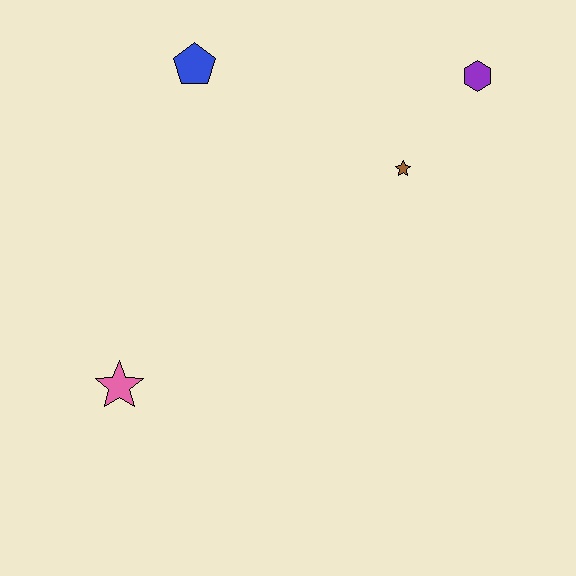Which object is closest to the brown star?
The purple hexagon is closest to the brown star.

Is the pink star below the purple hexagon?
Yes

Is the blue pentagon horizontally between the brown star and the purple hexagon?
No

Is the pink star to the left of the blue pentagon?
Yes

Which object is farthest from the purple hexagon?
The pink star is farthest from the purple hexagon.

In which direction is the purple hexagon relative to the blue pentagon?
The purple hexagon is to the right of the blue pentagon.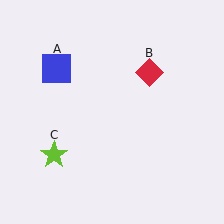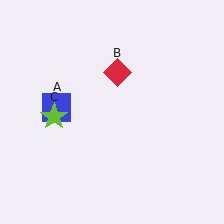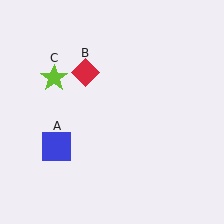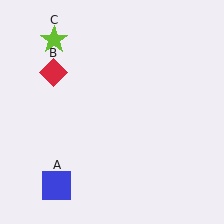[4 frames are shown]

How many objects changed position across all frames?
3 objects changed position: blue square (object A), red diamond (object B), lime star (object C).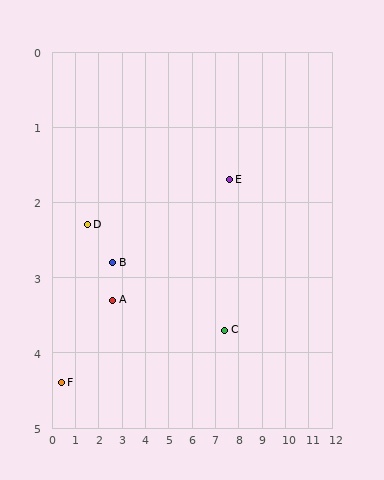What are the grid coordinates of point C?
Point C is at approximately (7.4, 3.7).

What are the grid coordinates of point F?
Point F is at approximately (0.4, 4.4).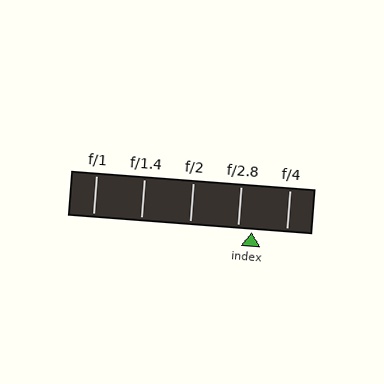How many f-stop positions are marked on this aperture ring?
There are 5 f-stop positions marked.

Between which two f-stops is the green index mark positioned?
The index mark is between f/2.8 and f/4.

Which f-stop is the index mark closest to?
The index mark is closest to f/2.8.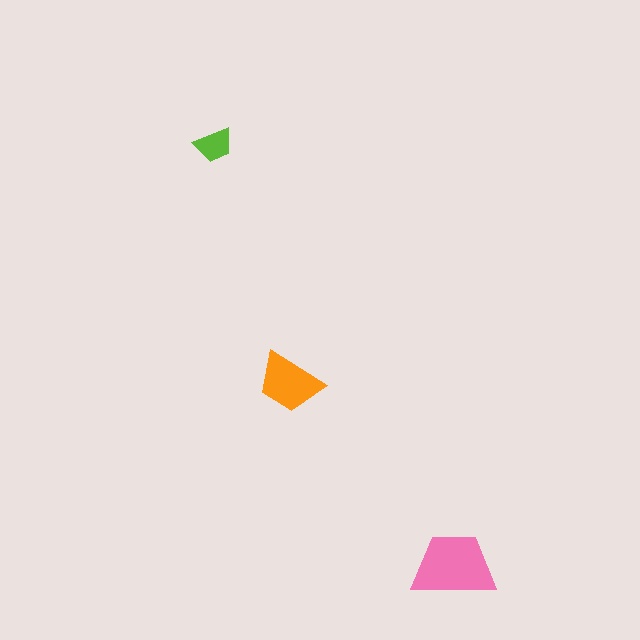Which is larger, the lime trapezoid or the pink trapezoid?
The pink one.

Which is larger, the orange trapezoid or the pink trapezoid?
The pink one.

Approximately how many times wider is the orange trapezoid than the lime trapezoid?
About 1.5 times wider.